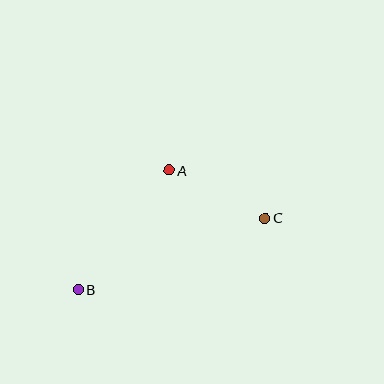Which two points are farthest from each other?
Points B and C are farthest from each other.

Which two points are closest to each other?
Points A and C are closest to each other.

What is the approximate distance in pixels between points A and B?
The distance between A and B is approximately 151 pixels.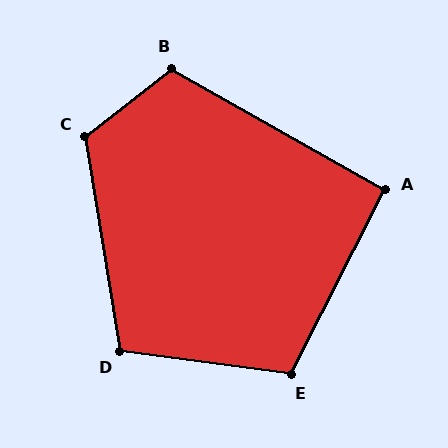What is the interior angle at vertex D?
Approximately 107 degrees (obtuse).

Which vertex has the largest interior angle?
C, at approximately 119 degrees.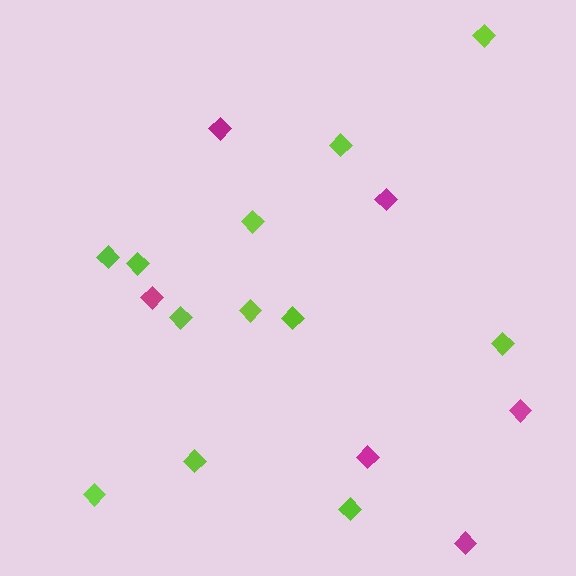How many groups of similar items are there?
There are 2 groups: one group of lime diamonds (12) and one group of magenta diamonds (6).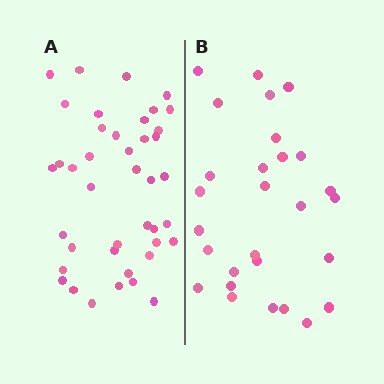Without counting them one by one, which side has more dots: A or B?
Region A (the left region) has more dots.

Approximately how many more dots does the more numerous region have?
Region A has approximately 15 more dots than region B.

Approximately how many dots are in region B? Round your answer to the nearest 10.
About 30 dots. (The exact count is 28, which rounds to 30.)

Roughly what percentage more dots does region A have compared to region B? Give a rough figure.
About 45% more.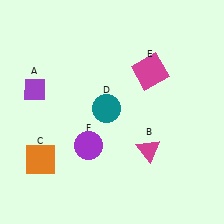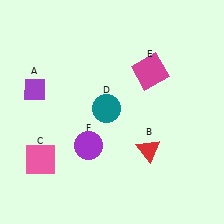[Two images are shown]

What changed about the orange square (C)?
In Image 1, C is orange. In Image 2, it changed to pink.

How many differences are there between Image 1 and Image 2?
There are 2 differences between the two images.